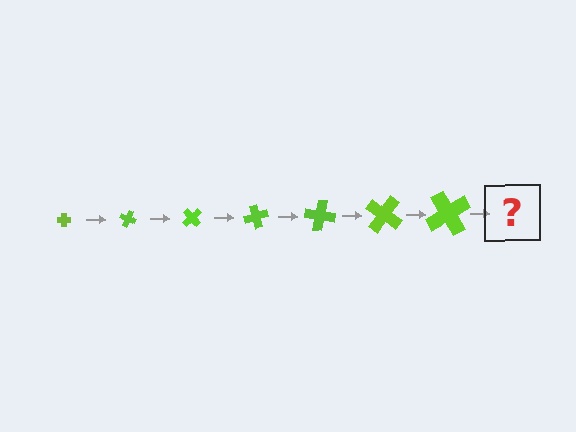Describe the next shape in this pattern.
It should be a cross, larger than the previous one and rotated 175 degrees from the start.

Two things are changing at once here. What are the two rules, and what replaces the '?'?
The two rules are that the cross grows larger each step and it rotates 25 degrees each step. The '?' should be a cross, larger than the previous one and rotated 175 degrees from the start.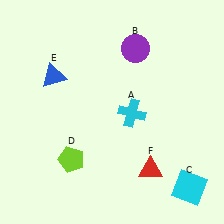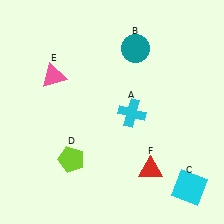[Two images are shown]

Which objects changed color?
B changed from purple to teal. E changed from blue to pink.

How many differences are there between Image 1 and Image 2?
There are 2 differences between the two images.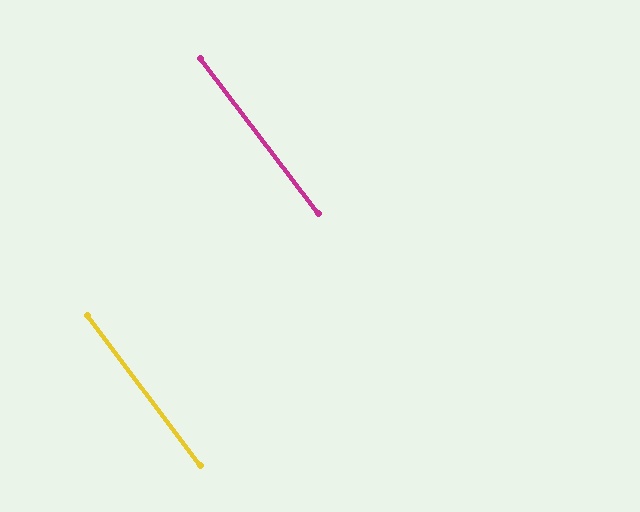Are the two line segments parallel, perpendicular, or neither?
Parallel — their directions differ by only 0.2°.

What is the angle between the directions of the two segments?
Approximately 0 degrees.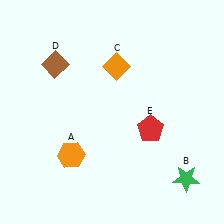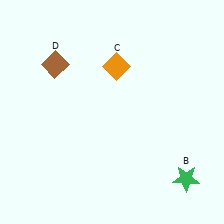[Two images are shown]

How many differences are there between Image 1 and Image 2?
There are 2 differences between the two images.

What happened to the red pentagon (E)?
The red pentagon (E) was removed in Image 2. It was in the bottom-right area of Image 1.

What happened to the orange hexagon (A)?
The orange hexagon (A) was removed in Image 2. It was in the bottom-left area of Image 1.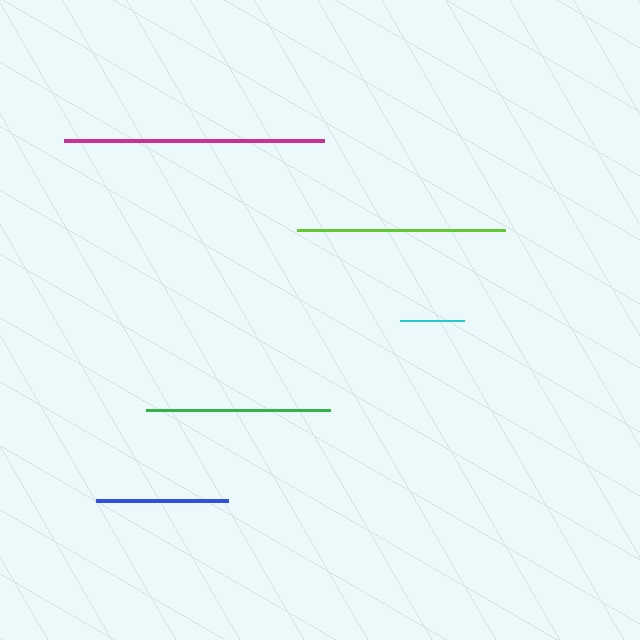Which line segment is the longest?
The magenta line is the longest at approximately 260 pixels.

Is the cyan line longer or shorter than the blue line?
The blue line is longer than the cyan line.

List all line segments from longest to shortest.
From longest to shortest: magenta, lime, green, blue, cyan.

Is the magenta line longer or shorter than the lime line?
The magenta line is longer than the lime line.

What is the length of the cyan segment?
The cyan segment is approximately 63 pixels long.